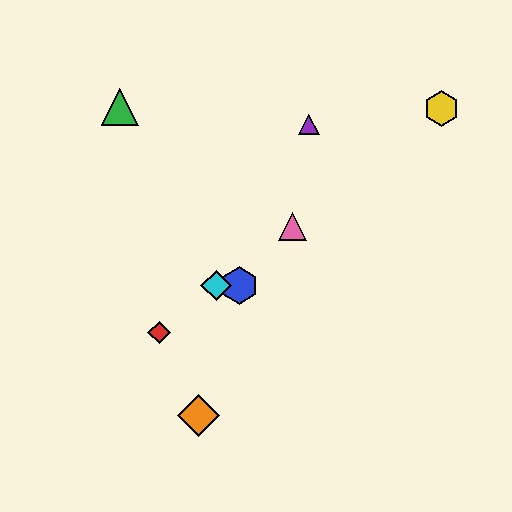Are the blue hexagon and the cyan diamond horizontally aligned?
Yes, both are at y≈286.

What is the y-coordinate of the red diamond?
The red diamond is at y≈333.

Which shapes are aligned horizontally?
The blue hexagon, the cyan diamond are aligned horizontally.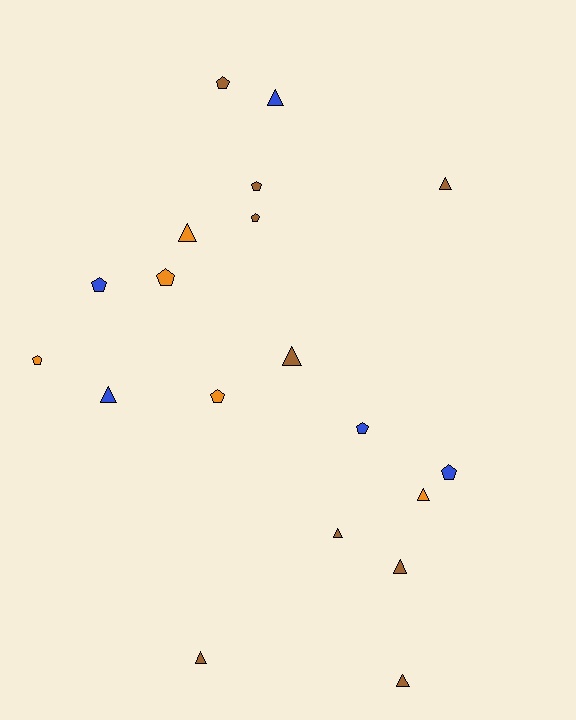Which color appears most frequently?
Brown, with 9 objects.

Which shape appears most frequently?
Triangle, with 10 objects.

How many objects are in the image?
There are 19 objects.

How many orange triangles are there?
There are 2 orange triangles.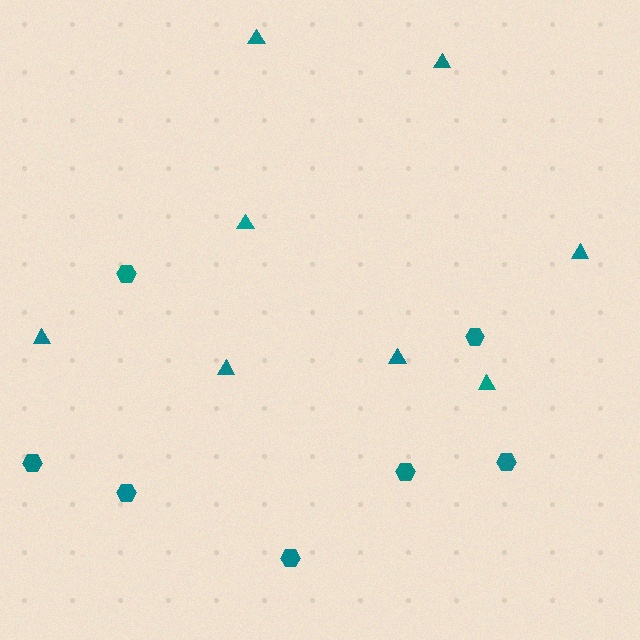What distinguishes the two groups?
There are 2 groups: one group of hexagons (7) and one group of triangles (8).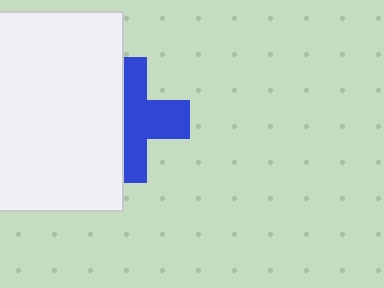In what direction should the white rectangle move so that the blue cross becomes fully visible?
The white rectangle should move left. That is the shortest direction to clear the overlap and leave the blue cross fully visible.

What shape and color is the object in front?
The object in front is a white rectangle.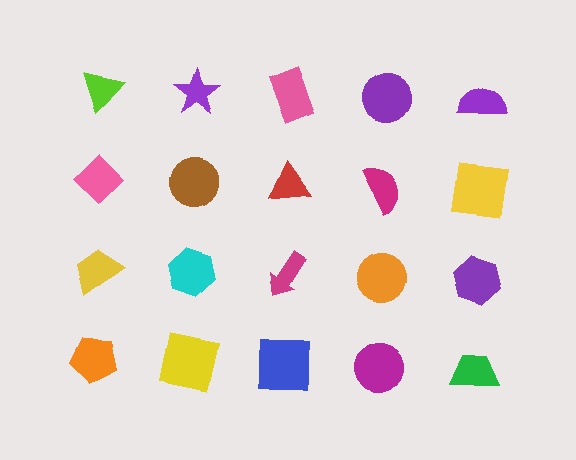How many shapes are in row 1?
5 shapes.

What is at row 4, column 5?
A green trapezoid.